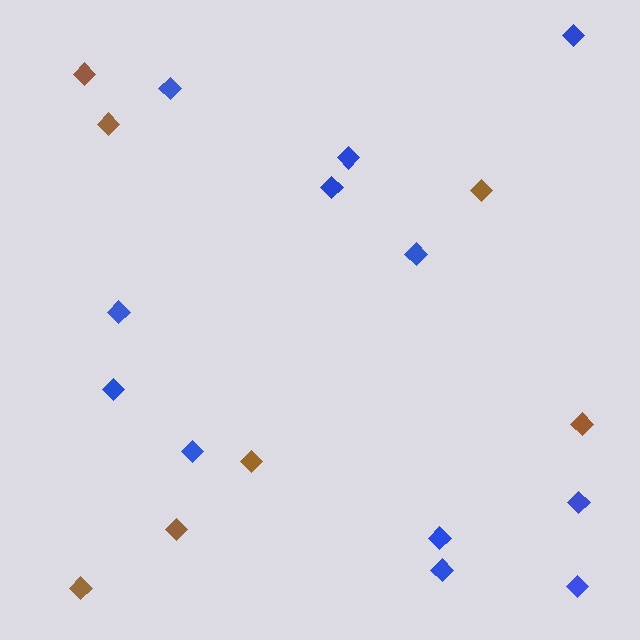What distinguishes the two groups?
There are 2 groups: one group of brown diamonds (7) and one group of blue diamonds (12).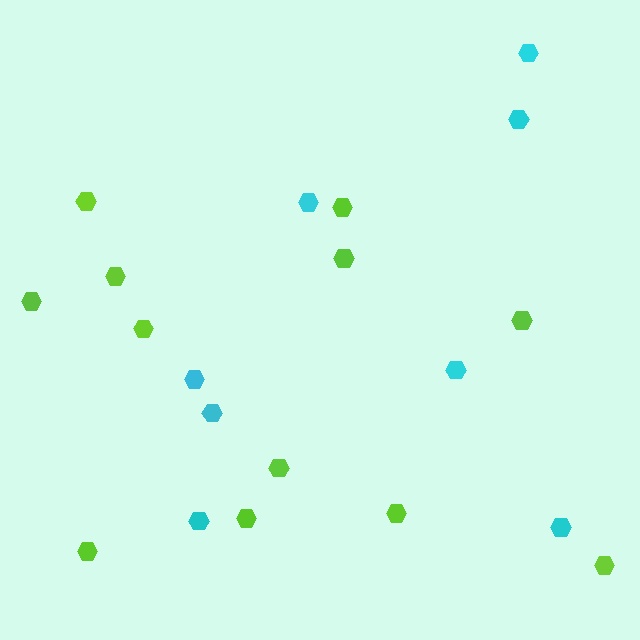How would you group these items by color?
There are 2 groups: one group of lime hexagons (12) and one group of cyan hexagons (8).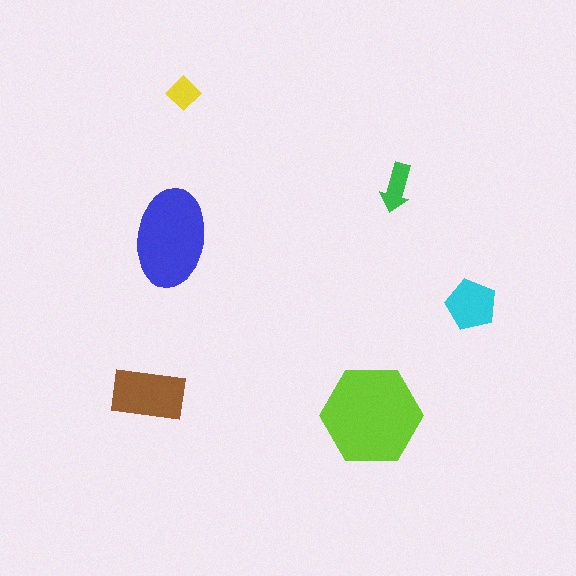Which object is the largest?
The lime hexagon.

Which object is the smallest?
The yellow diamond.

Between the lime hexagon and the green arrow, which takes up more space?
The lime hexagon.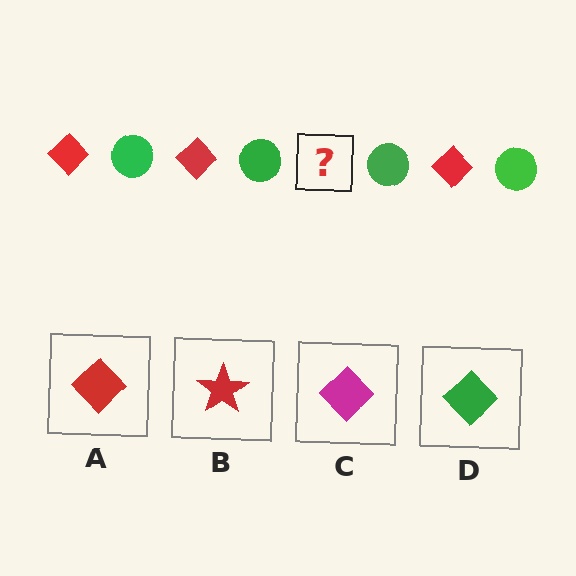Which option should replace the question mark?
Option A.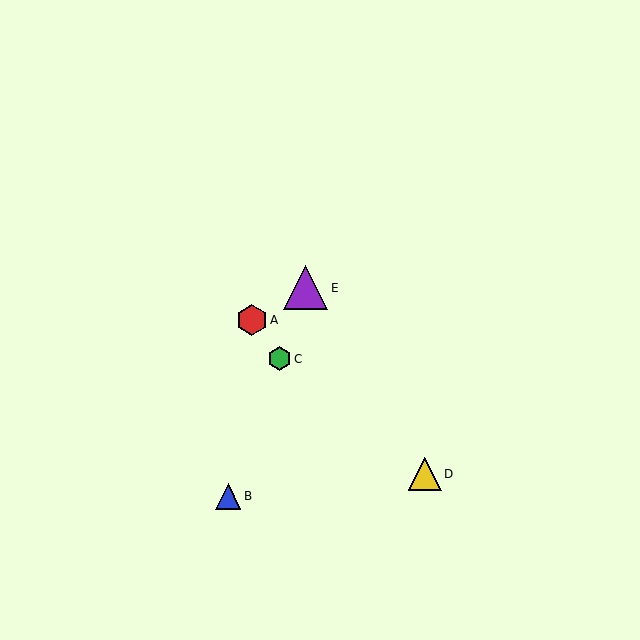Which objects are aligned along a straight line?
Objects B, C, E are aligned along a straight line.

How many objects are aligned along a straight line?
3 objects (B, C, E) are aligned along a straight line.